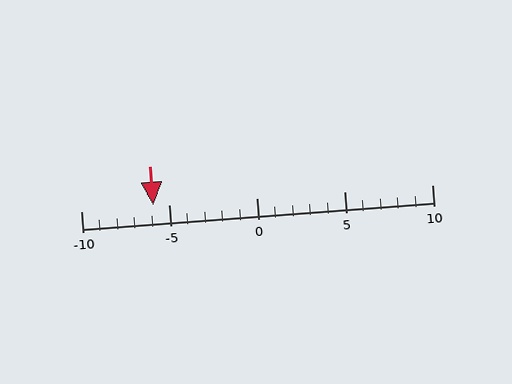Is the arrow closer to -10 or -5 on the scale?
The arrow is closer to -5.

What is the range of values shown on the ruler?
The ruler shows values from -10 to 10.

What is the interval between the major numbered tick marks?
The major tick marks are spaced 5 units apart.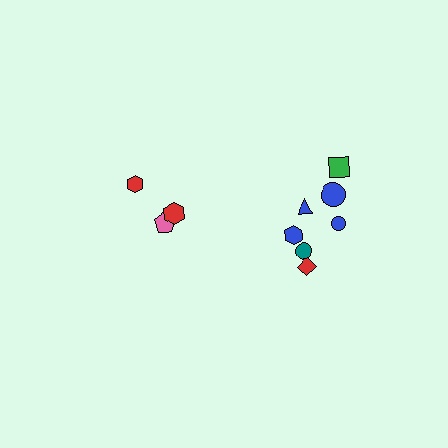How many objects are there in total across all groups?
There are 10 objects.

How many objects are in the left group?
There are 3 objects.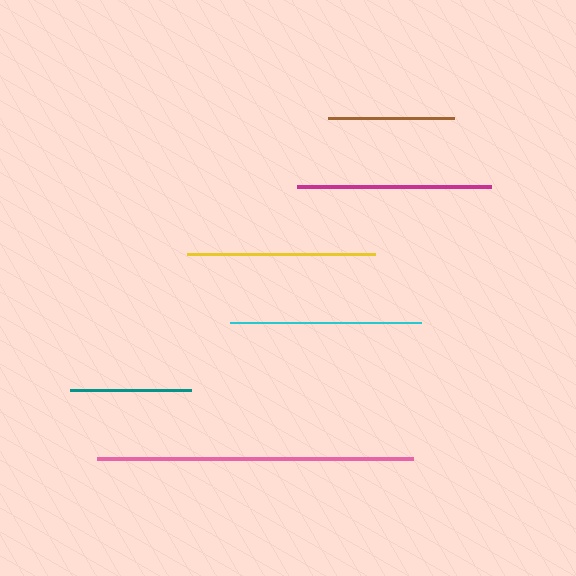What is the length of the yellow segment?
The yellow segment is approximately 188 pixels long.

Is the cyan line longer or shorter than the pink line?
The pink line is longer than the cyan line.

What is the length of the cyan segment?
The cyan segment is approximately 191 pixels long.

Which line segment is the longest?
The pink line is the longest at approximately 316 pixels.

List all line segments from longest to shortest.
From longest to shortest: pink, magenta, cyan, yellow, brown, teal.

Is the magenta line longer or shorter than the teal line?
The magenta line is longer than the teal line.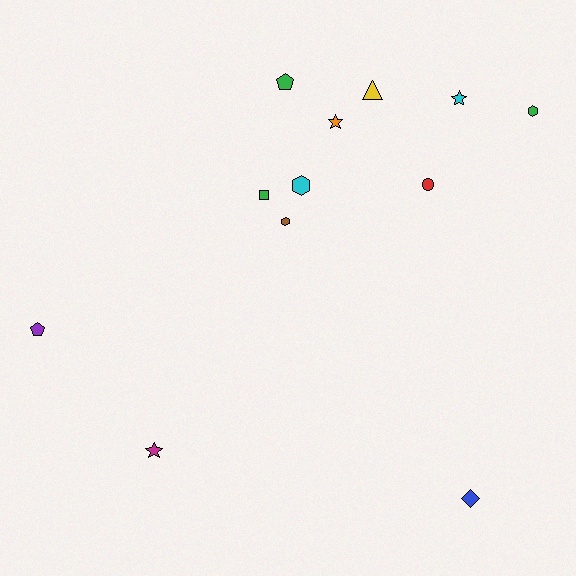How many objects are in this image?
There are 12 objects.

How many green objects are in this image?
There are 3 green objects.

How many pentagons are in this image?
There are 2 pentagons.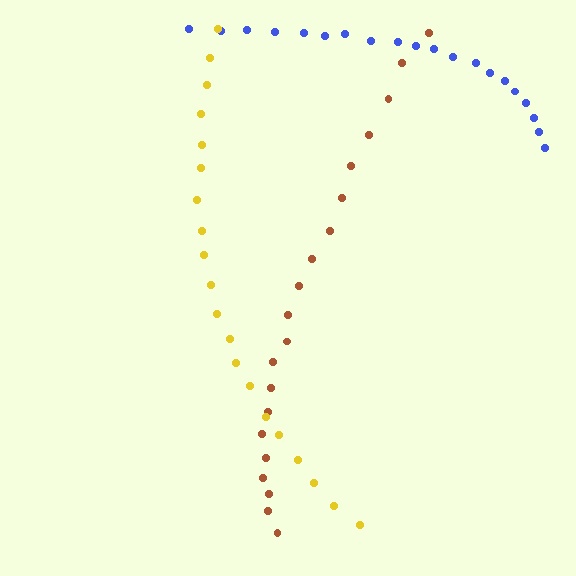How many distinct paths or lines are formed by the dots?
There are 3 distinct paths.